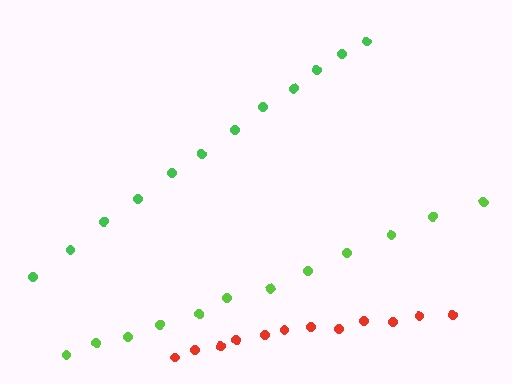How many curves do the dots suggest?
There are 3 distinct paths.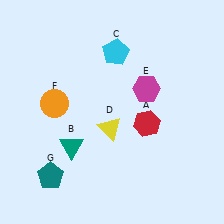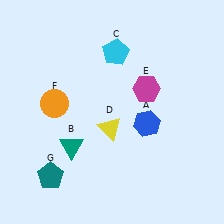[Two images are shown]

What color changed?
The hexagon (A) changed from red in Image 1 to blue in Image 2.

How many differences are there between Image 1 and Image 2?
There is 1 difference between the two images.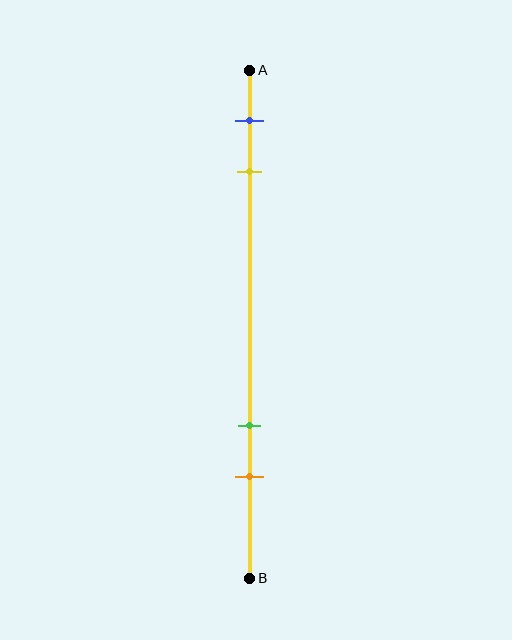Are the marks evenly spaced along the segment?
No, the marks are not evenly spaced.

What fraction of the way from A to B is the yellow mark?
The yellow mark is approximately 20% (0.2) of the way from A to B.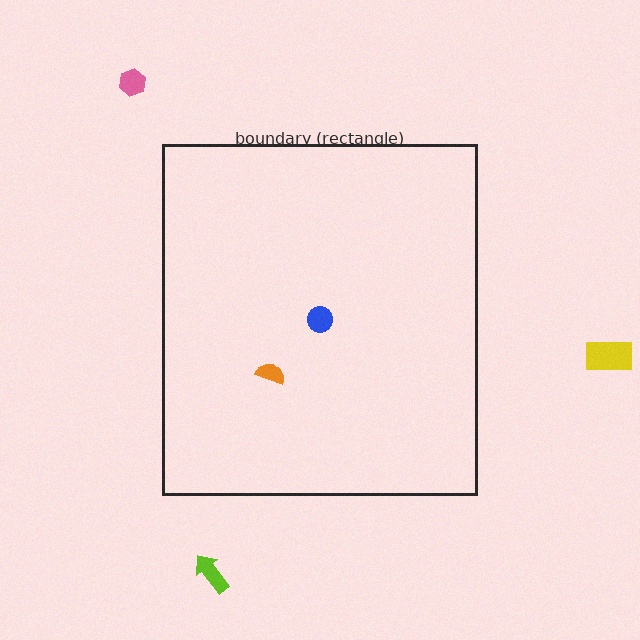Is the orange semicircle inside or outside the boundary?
Inside.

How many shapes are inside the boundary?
2 inside, 3 outside.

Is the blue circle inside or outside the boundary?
Inside.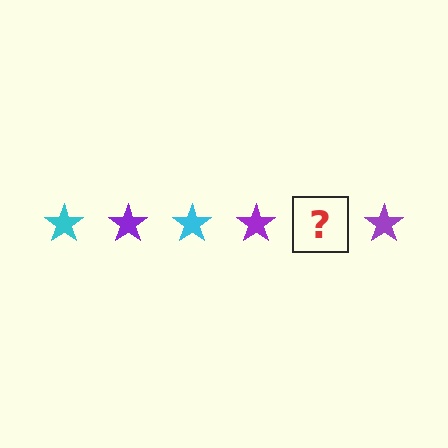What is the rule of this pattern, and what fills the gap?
The rule is that the pattern cycles through cyan, purple stars. The gap should be filled with a cyan star.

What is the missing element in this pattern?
The missing element is a cyan star.